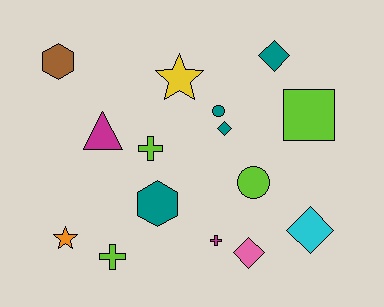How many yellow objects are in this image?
There is 1 yellow object.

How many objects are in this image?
There are 15 objects.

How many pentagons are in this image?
There are no pentagons.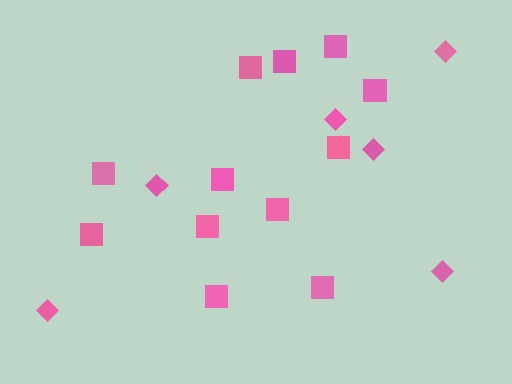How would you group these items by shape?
There are 2 groups: one group of squares (12) and one group of diamonds (6).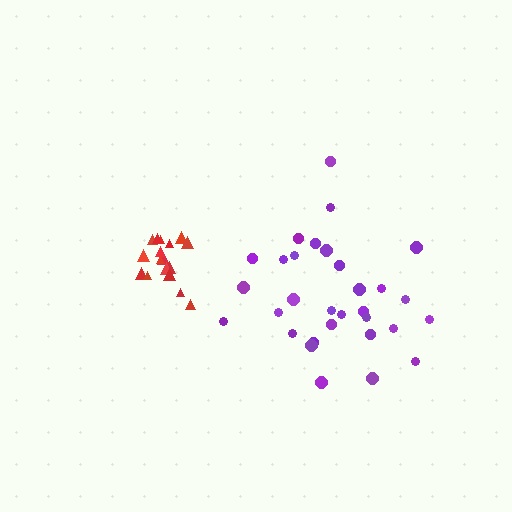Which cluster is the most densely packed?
Red.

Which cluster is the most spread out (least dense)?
Purple.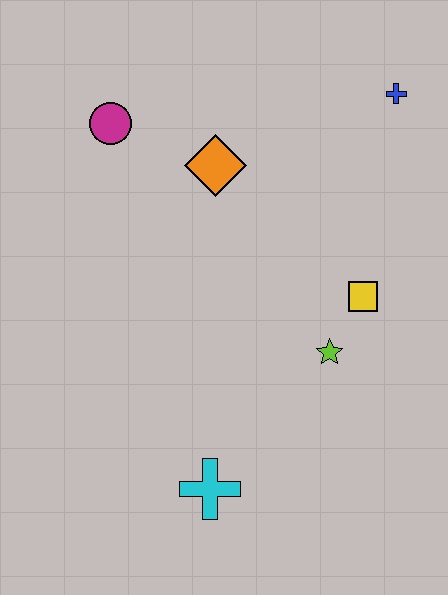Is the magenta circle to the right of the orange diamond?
No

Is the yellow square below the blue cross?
Yes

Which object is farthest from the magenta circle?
The cyan cross is farthest from the magenta circle.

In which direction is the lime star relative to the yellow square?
The lime star is below the yellow square.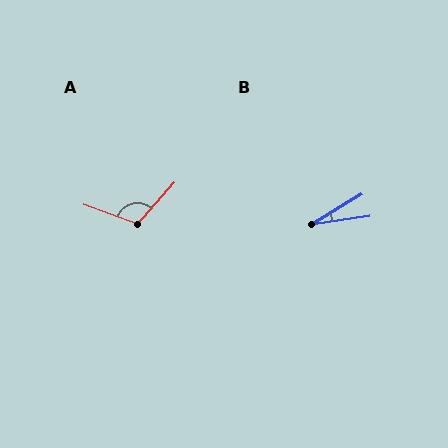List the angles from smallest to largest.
B (22°), A (111°).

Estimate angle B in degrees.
Approximately 22 degrees.